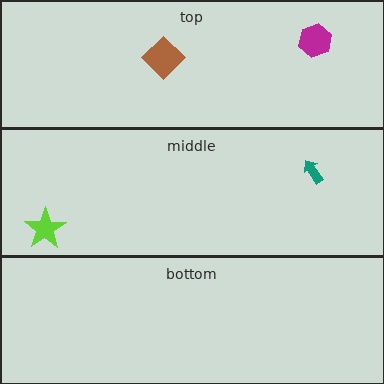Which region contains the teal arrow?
The middle region.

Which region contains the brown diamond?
The top region.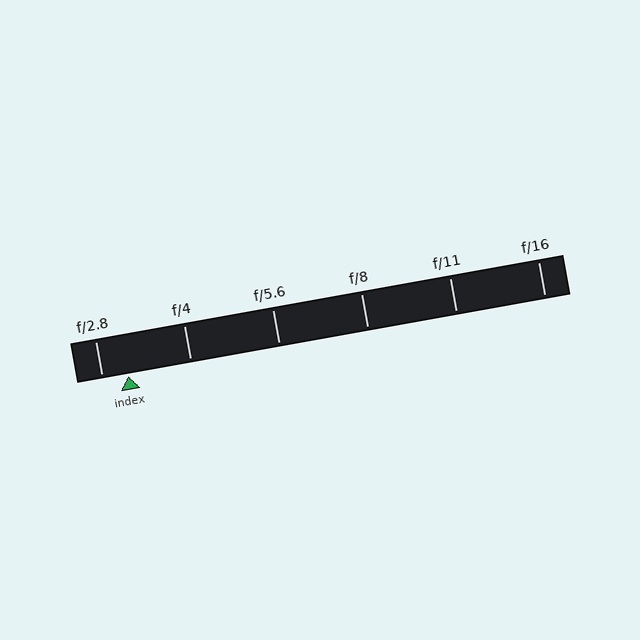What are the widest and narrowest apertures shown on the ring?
The widest aperture shown is f/2.8 and the narrowest is f/16.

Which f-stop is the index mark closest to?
The index mark is closest to f/2.8.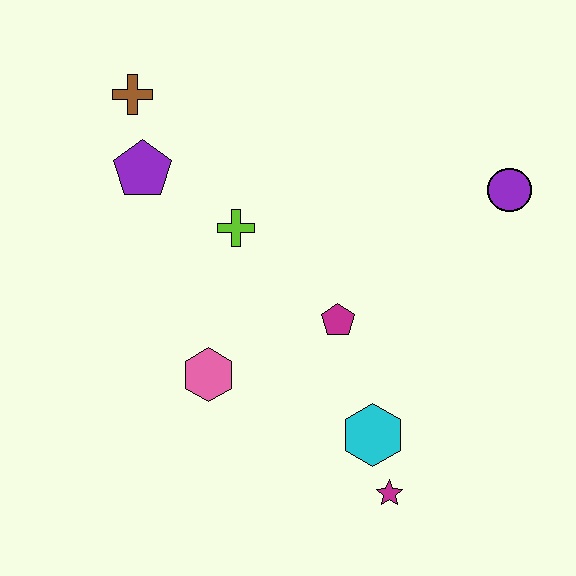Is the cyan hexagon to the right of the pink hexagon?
Yes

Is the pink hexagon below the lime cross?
Yes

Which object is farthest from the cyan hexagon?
The brown cross is farthest from the cyan hexagon.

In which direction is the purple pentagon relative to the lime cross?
The purple pentagon is to the left of the lime cross.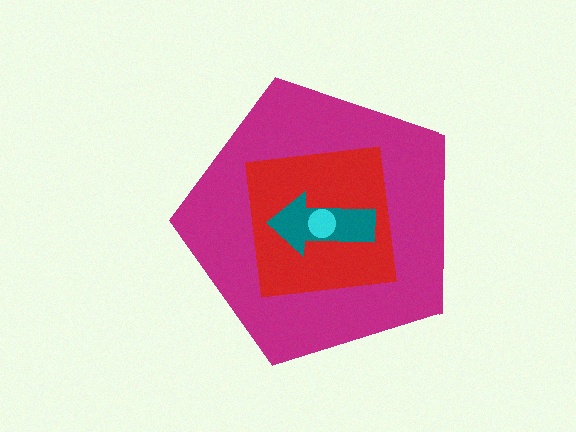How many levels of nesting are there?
4.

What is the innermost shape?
The cyan circle.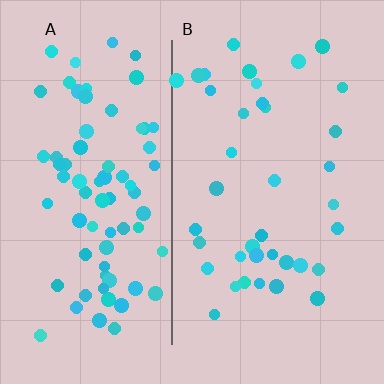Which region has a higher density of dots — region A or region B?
A (the left).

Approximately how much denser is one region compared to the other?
Approximately 2.0× — region A over region B.